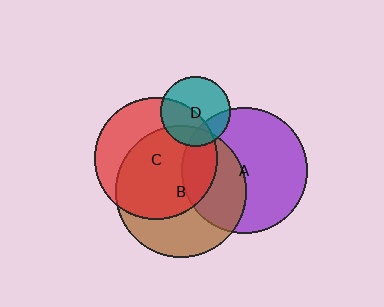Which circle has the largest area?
Circle B (brown).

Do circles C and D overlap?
Yes.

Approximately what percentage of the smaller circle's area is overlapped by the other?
Approximately 45%.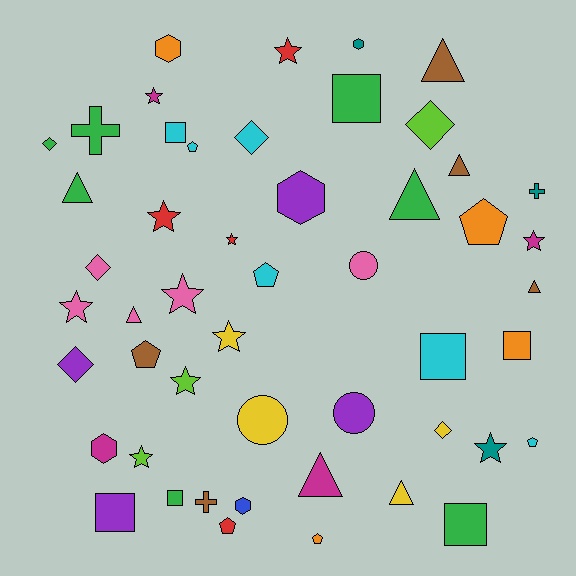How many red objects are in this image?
There are 4 red objects.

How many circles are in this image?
There are 3 circles.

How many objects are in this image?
There are 50 objects.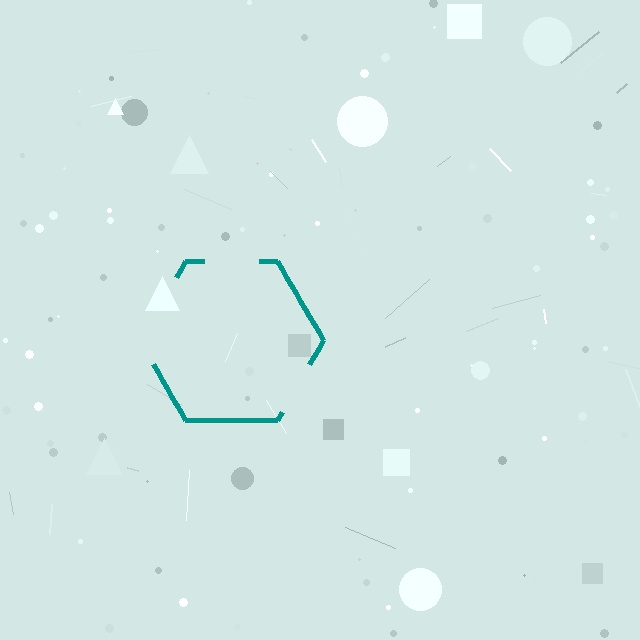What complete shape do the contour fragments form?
The contour fragments form a hexagon.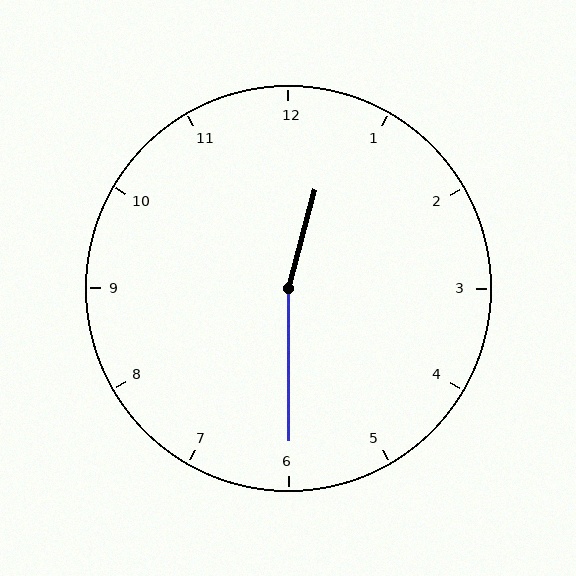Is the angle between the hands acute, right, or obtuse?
It is obtuse.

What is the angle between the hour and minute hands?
Approximately 165 degrees.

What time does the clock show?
12:30.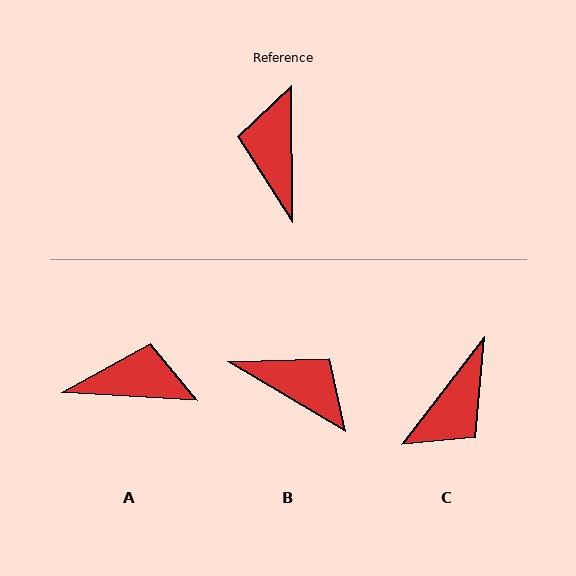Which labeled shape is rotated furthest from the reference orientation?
C, about 142 degrees away.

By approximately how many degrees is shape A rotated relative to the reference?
Approximately 94 degrees clockwise.